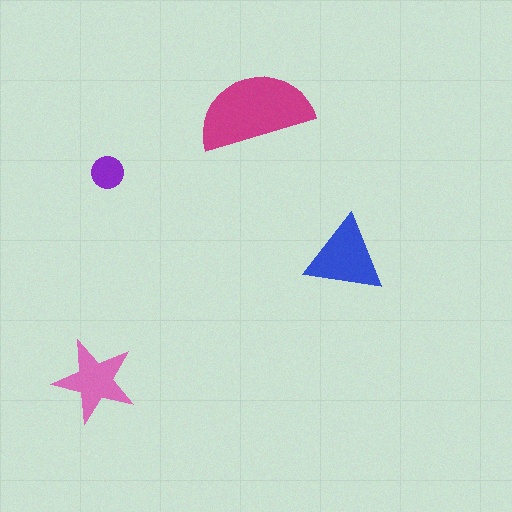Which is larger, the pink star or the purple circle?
The pink star.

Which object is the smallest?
The purple circle.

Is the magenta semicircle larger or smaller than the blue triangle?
Larger.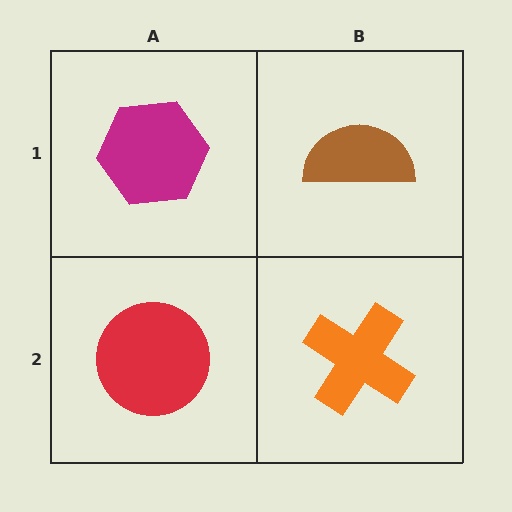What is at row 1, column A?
A magenta hexagon.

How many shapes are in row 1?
2 shapes.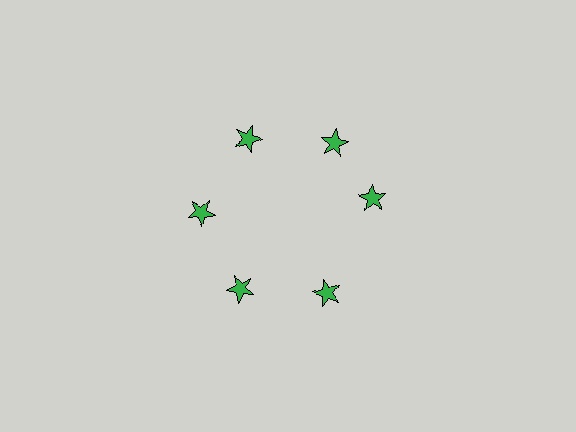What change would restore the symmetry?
The symmetry would be restored by rotating it back into even spacing with its neighbors so that all 6 stars sit at equal angles and equal distance from the center.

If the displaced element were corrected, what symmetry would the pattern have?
It would have 6-fold rotational symmetry — the pattern would map onto itself every 60 degrees.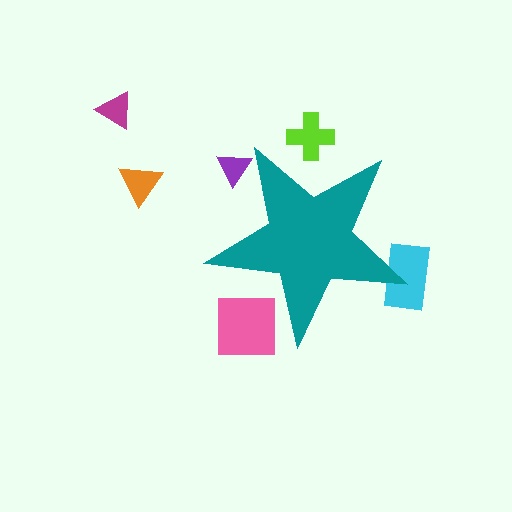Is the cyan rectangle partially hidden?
Yes, the cyan rectangle is partially hidden behind the teal star.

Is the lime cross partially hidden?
Yes, the lime cross is partially hidden behind the teal star.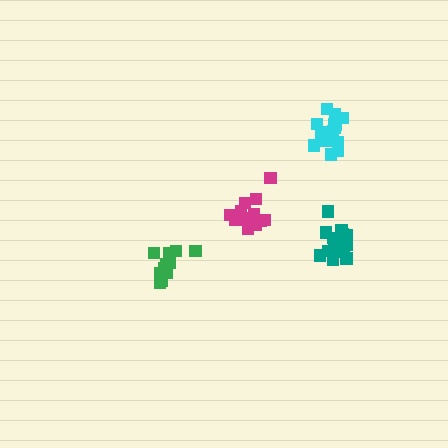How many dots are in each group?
Group 1: 13 dots, Group 2: 14 dots, Group 3: 18 dots, Group 4: 14 dots (59 total).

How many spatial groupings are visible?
There are 4 spatial groupings.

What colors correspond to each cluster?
The clusters are colored: green, magenta, teal, cyan.